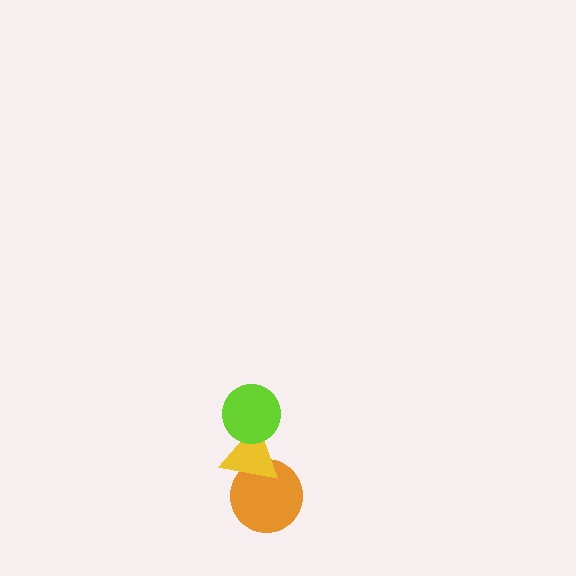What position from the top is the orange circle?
The orange circle is 3rd from the top.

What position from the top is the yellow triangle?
The yellow triangle is 2nd from the top.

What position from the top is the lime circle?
The lime circle is 1st from the top.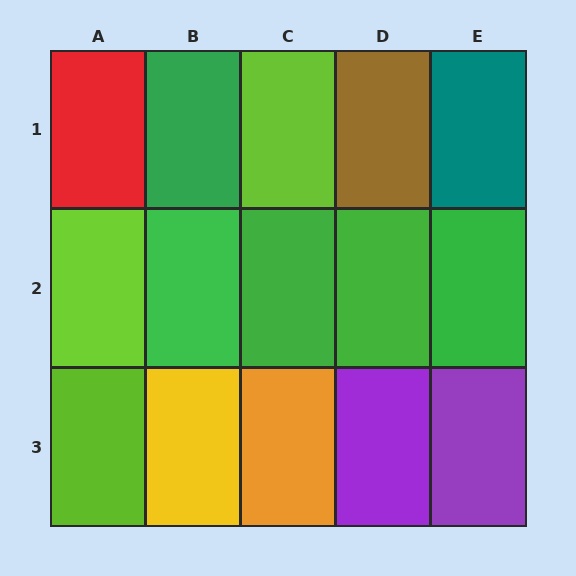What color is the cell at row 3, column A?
Lime.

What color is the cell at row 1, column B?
Green.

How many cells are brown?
1 cell is brown.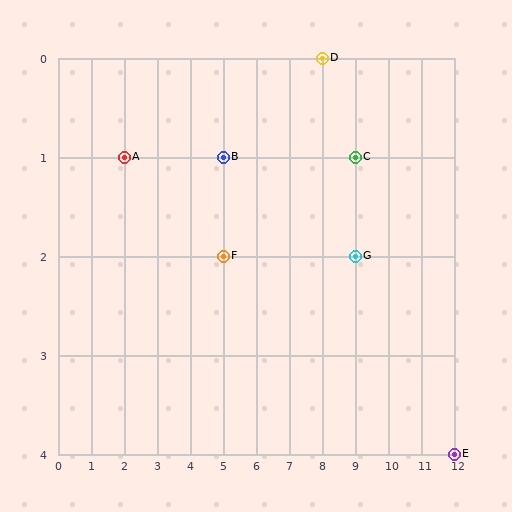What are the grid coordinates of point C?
Point C is at grid coordinates (9, 1).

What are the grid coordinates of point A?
Point A is at grid coordinates (2, 1).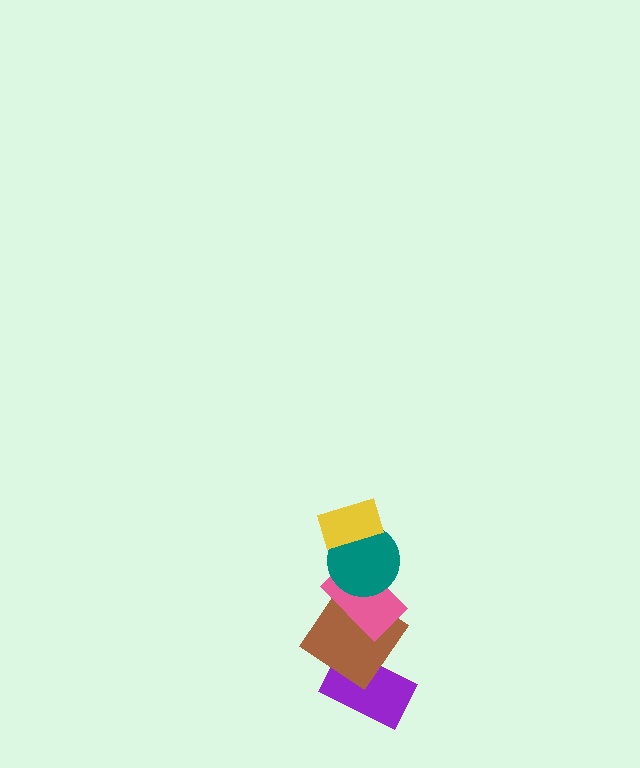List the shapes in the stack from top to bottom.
From top to bottom: the yellow rectangle, the teal circle, the pink rectangle, the brown diamond, the purple rectangle.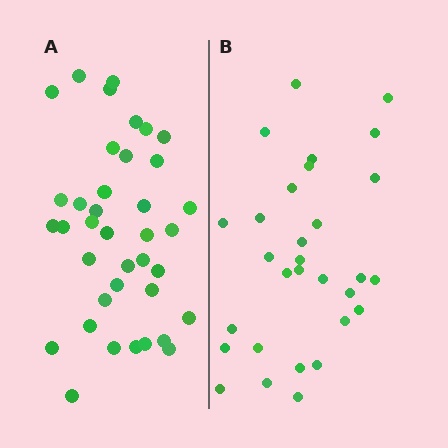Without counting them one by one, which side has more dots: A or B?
Region A (the left region) has more dots.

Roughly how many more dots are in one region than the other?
Region A has roughly 8 or so more dots than region B.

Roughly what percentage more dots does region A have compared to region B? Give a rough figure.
About 25% more.